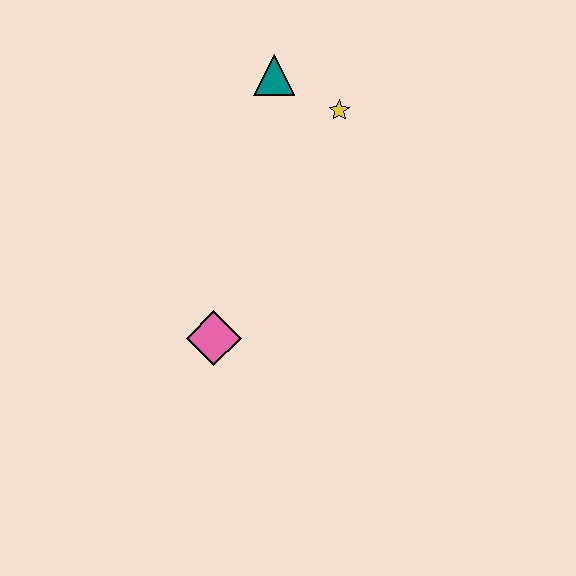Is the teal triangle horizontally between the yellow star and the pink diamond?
Yes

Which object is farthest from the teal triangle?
The pink diamond is farthest from the teal triangle.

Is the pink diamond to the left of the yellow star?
Yes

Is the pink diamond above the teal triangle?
No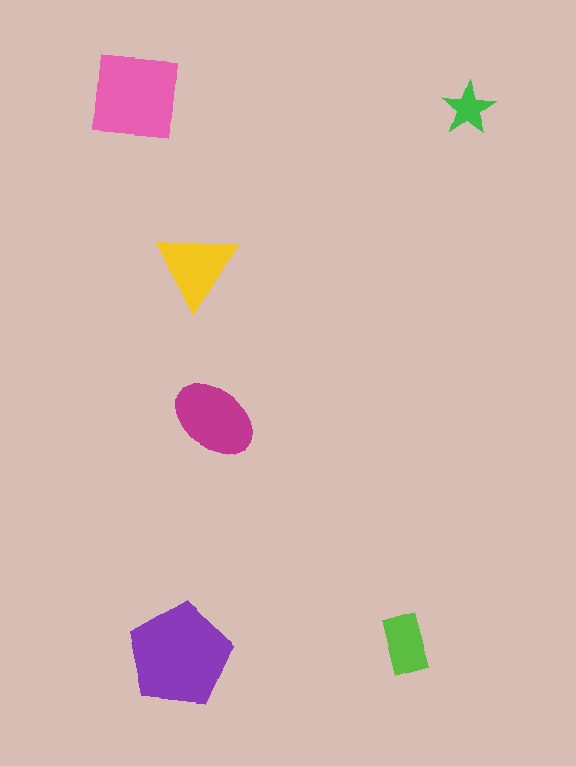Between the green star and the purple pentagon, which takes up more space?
The purple pentagon.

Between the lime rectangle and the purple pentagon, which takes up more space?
The purple pentagon.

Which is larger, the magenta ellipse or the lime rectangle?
The magenta ellipse.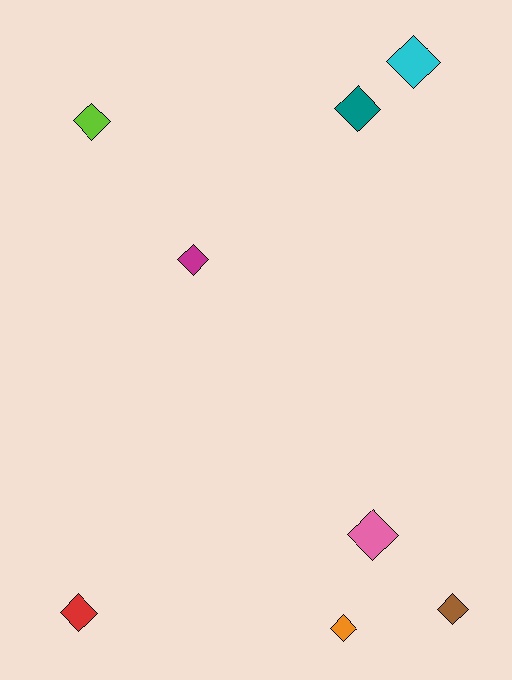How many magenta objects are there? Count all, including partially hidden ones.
There is 1 magenta object.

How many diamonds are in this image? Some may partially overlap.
There are 8 diamonds.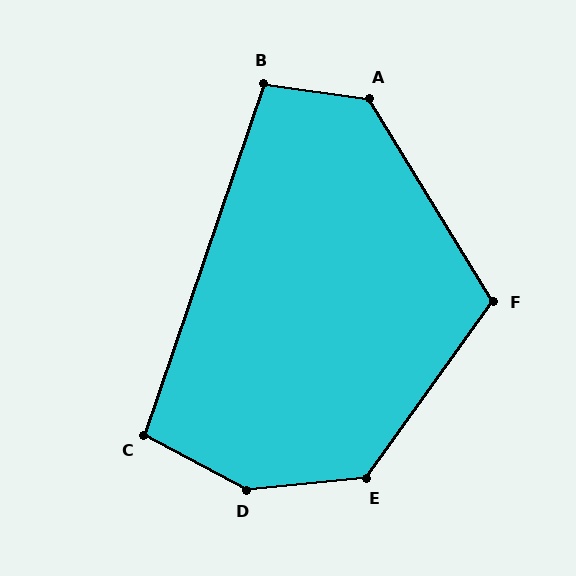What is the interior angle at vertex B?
Approximately 101 degrees (obtuse).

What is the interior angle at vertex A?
Approximately 130 degrees (obtuse).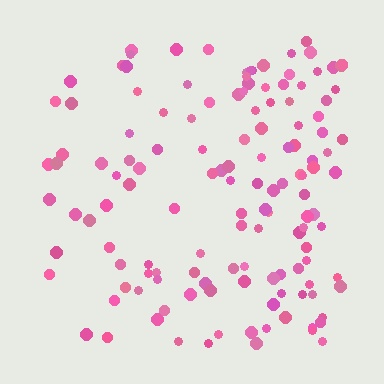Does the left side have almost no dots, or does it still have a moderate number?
Still a moderate number, just noticeably fewer than the right.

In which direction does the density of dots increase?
From left to right, with the right side densest.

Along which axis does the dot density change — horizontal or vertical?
Horizontal.